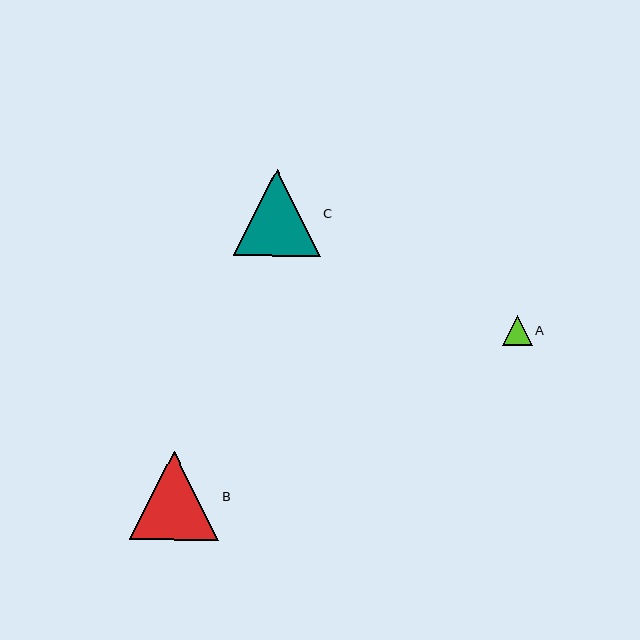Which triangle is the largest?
Triangle B is the largest with a size of approximately 89 pixels.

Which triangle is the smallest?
Triangle A is the smallest with a size of approximately 29 pixels.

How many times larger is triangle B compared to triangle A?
Triangle B is approximately 3.0 times the size of triangle A.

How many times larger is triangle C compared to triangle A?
Triangle C is approximately 3.0 times the size of triangle A.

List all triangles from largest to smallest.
From largest to smallest: B, C, A.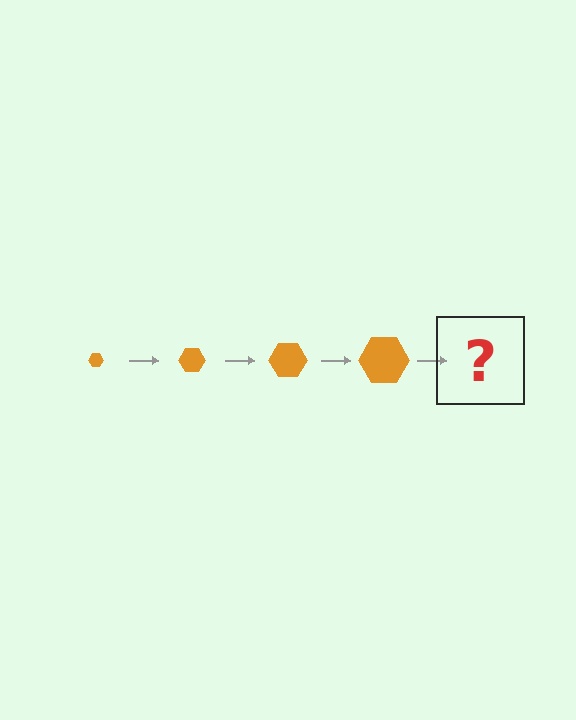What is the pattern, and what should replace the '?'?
The pattern is that the hexagon gets progressively larger each step. The '?' should be an orange hexagon, larger than the previous one.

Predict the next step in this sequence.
The next step is an orange hexagon, larger than the previous one.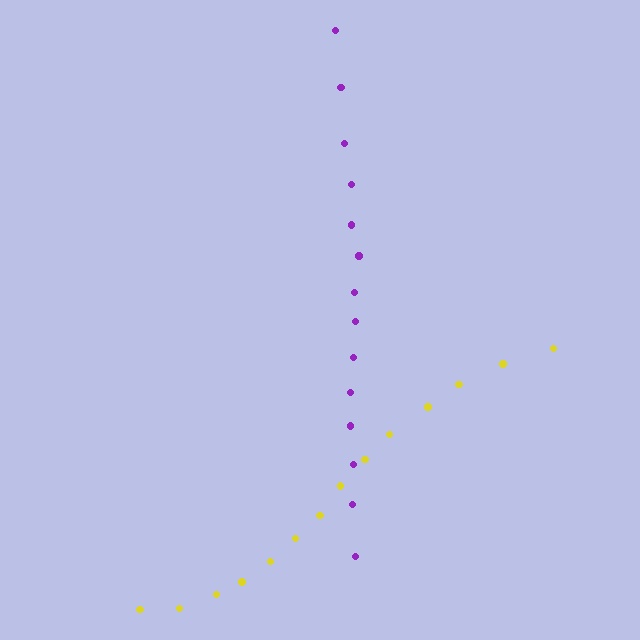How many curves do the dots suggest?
There are 2 distinct paths.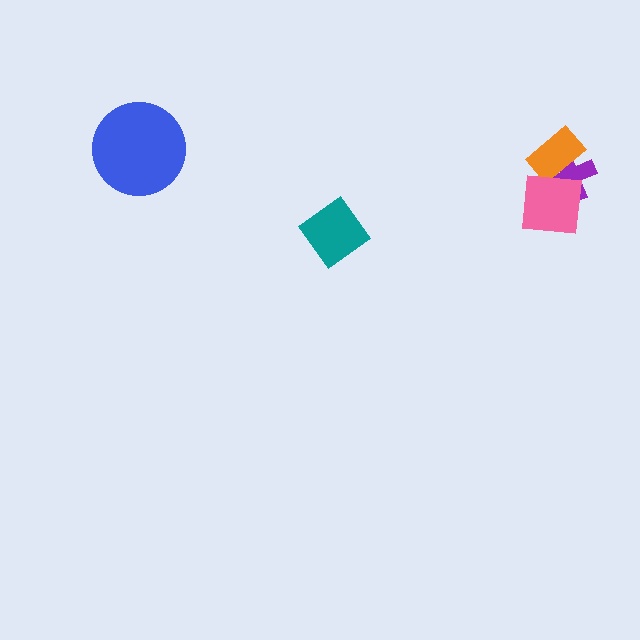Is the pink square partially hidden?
No, no other shape covers it.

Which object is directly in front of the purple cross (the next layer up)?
The orange rectangle is directly in front of the purple cross.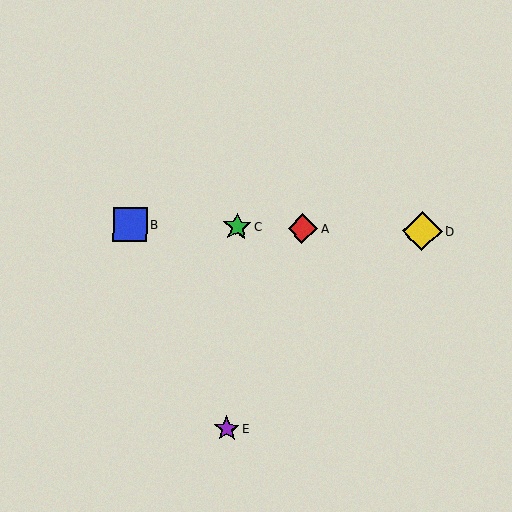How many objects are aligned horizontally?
4 objects (A, B, C, D) are aligned horizontally.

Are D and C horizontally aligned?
Yes, both are at y≈231.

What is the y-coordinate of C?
Object C is at y≈227.